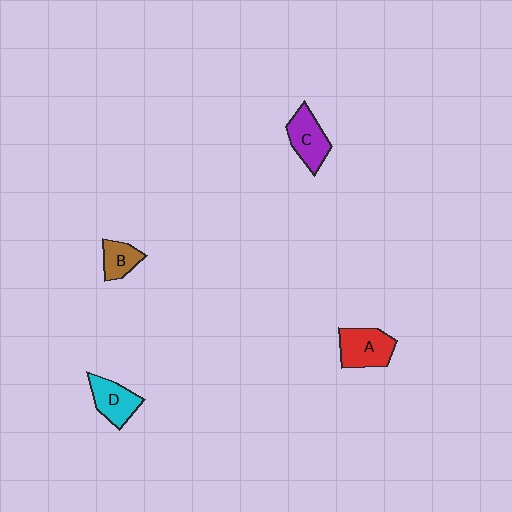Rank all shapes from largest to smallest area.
From largest to smallest: A (red), C (purple), D (cyan), B (brown).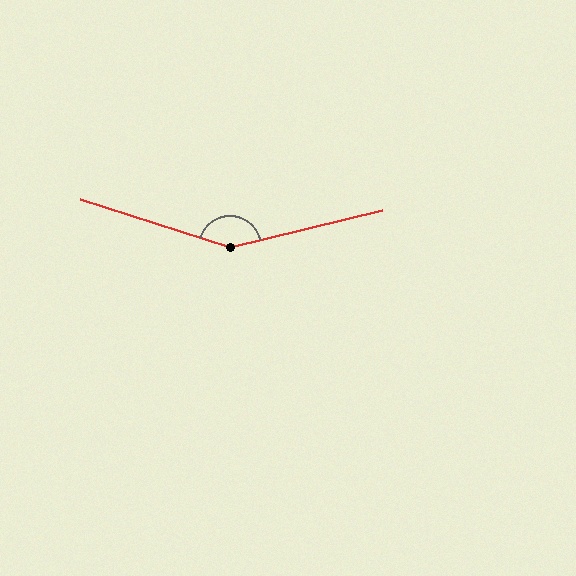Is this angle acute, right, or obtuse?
It is obtuse.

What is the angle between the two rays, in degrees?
Approximately 149 degrees.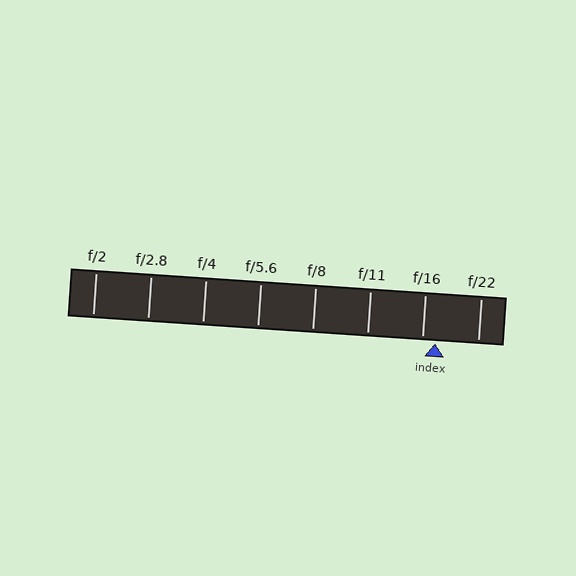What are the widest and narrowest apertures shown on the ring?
The widest aperture shown is f/2 and the narrowest is f/22.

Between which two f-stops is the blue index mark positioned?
The index mark is between f/16 and f/22.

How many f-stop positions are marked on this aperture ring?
There are 8 f-stop positions marked.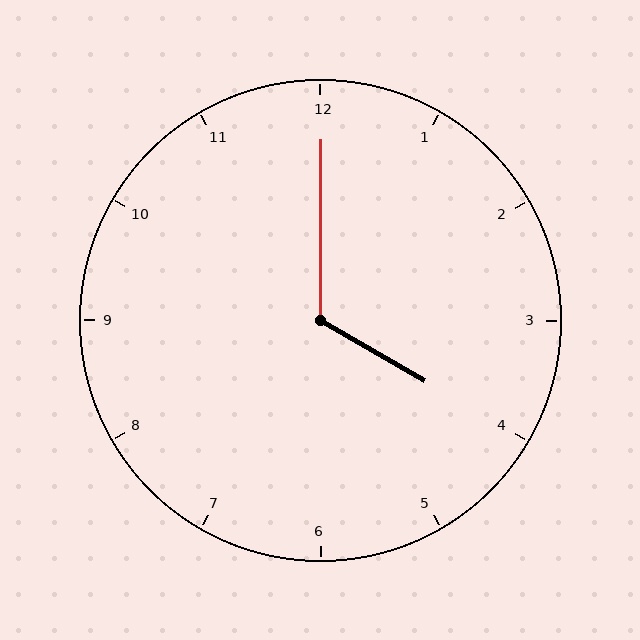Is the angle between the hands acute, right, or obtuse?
It is obtuse.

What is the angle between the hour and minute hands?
Approximately 120 degrees.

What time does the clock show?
4:00.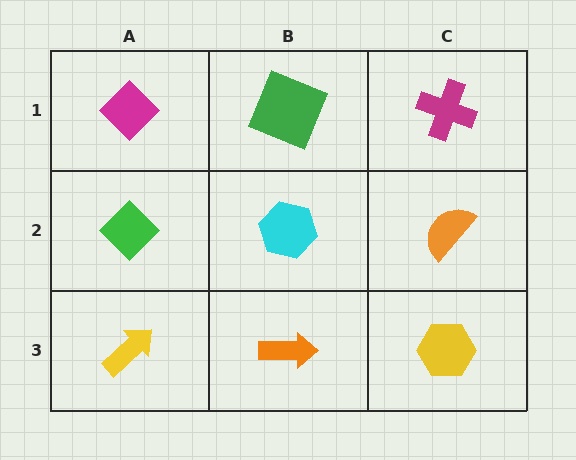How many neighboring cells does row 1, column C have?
2.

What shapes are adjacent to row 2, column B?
A green square (row 1, column B), an orange arrow (row 3, column B), a green diamond (row 2, column A), an orange semicircle (row 2, column C).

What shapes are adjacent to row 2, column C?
A magenta cross (row 1, column C), a yellow hexagon (row 3, column C), a cyan hexagon (row 2, column B).